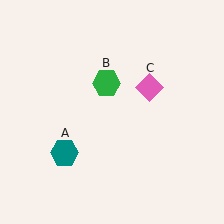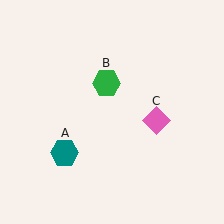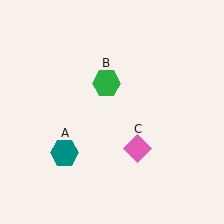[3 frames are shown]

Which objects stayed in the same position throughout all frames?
Teal hexagon (object A) and green hexagon (object B) remained stationary.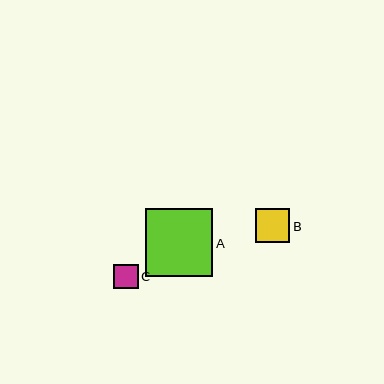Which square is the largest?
Square A is the largest with a size of approximately 68 pixels.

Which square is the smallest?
Square C is the smallest with a size of approximately 25 pixels.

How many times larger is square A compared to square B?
Square A is approximately 2.0 times the size of square B.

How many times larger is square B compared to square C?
Square B is approximately 1.4 times the size of square C.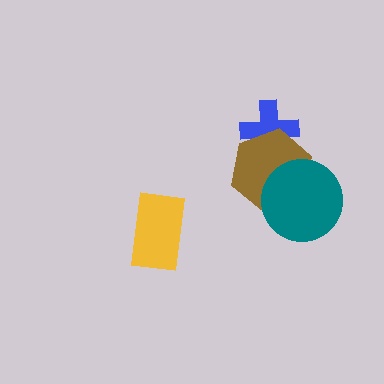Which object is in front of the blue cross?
The brown hexagon is in front of the blue cross.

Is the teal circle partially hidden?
No, no other shape covers it.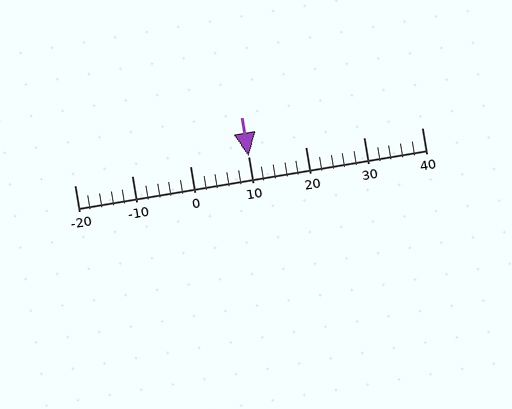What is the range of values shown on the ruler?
The ruler shows values from -20 to 40.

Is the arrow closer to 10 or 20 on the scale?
The arrow is closer to 10.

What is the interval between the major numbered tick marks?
The major tick marks are spaced 10 units apart.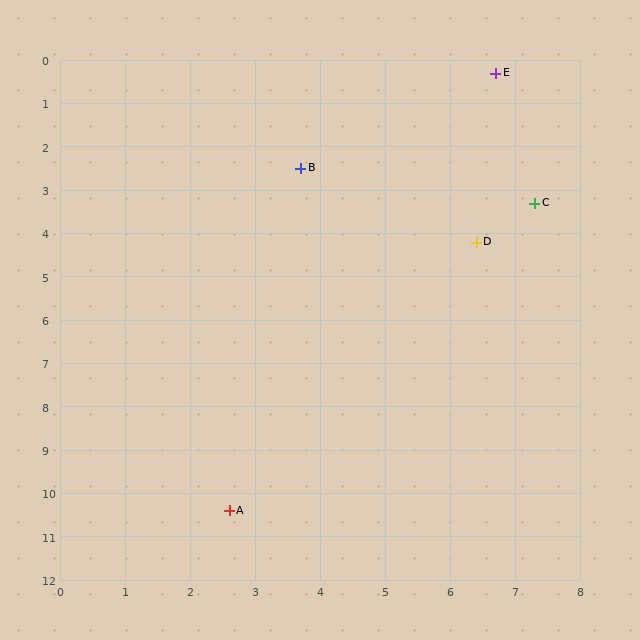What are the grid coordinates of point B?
Point B is at approximately (3.7, 2.5).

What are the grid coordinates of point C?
Point C is at approximately (7.3, 3.3).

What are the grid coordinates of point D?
Point D is at approximately (6.4, 4.2).